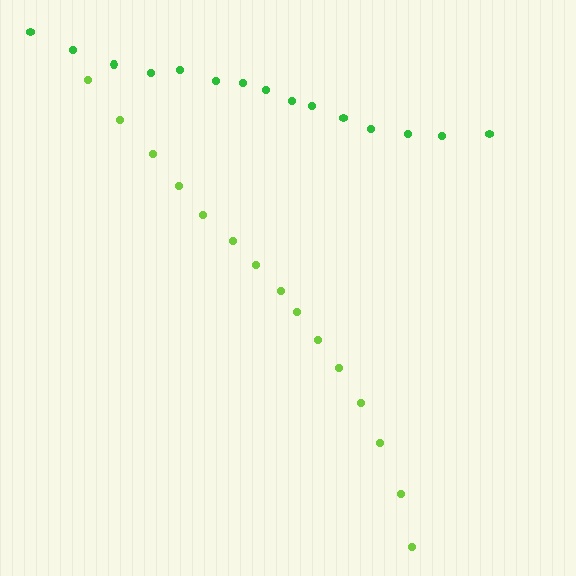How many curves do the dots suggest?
There are 2 distinct paths.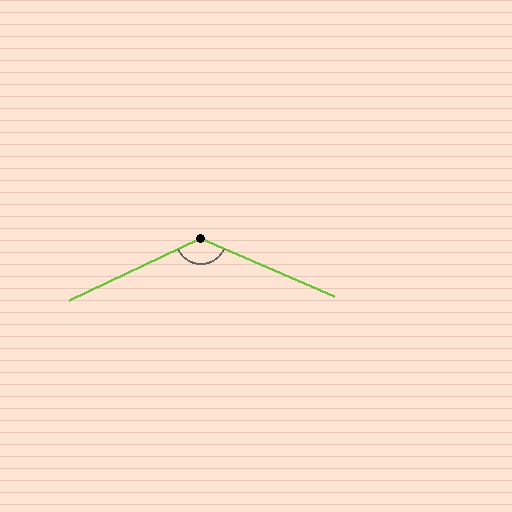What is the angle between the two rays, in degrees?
Approximately 132 degrees.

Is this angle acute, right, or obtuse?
It is obtuse.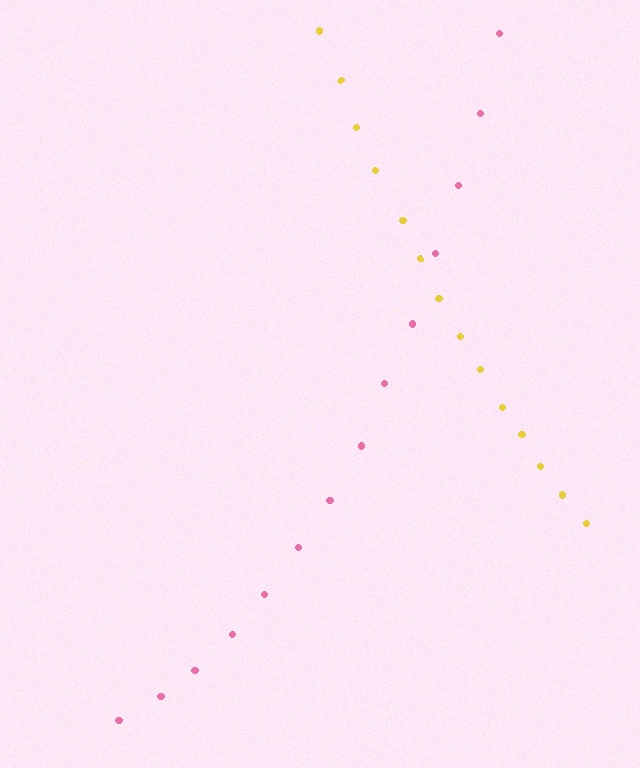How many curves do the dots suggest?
There are 2 distinct paths.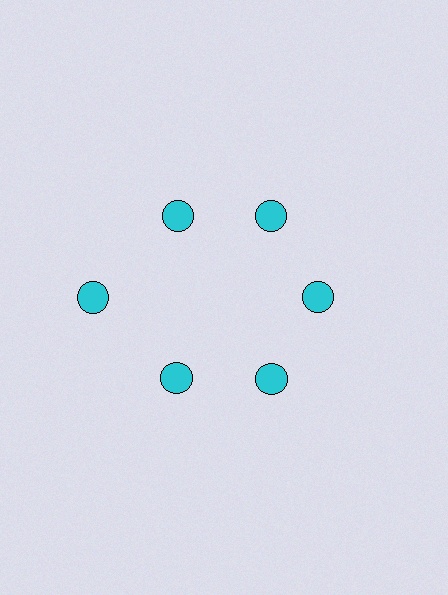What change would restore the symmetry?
The symmetry would be restored by moving it inward, back onto the ring so that all 6 circles sit at equal angles and equal distance from the center.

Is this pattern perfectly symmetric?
No. The 6 cyan circles are arranged in a ring, but one element near the 9 o'clock position is pushed outward from the center, breaking the 6-fold rotational symmetry.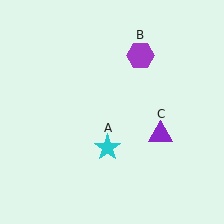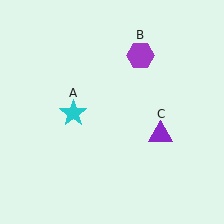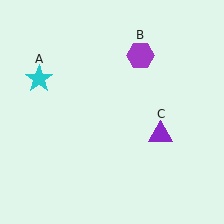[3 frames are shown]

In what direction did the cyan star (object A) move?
The cyan star (object A) moved up and to the left.